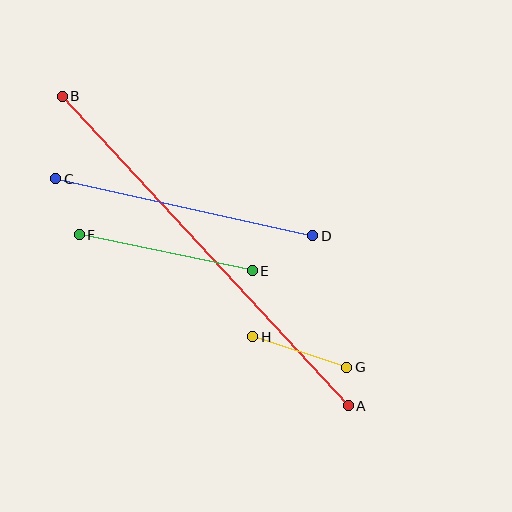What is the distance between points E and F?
The distance is approximately 177 pixels.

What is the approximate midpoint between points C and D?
The midpoint is at approximately (184, 207) pixels.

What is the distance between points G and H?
The distance is approximately 99 pixels.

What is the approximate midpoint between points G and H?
The midpoint is at approximately (300, 352) pixels.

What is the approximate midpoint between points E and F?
The midpoint is at approximately (166, 253) pixels.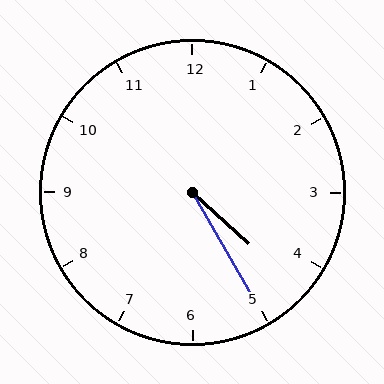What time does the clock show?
4:25.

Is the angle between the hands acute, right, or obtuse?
It is acute.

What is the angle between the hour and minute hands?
Approximately 18 degrees.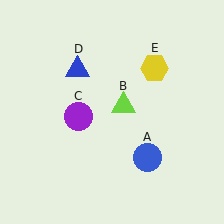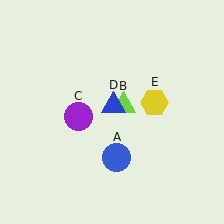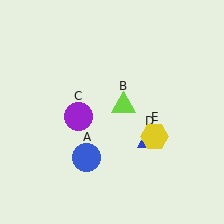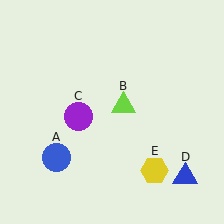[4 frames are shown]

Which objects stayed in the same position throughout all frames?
Lime triangle (object B) and purple circle (object C) remained stationary.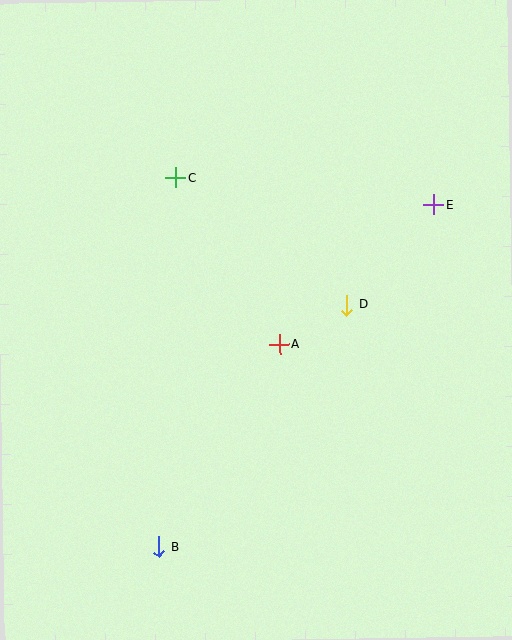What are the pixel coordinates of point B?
Point B is at (159, 547).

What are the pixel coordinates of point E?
Point E is at (434, 205).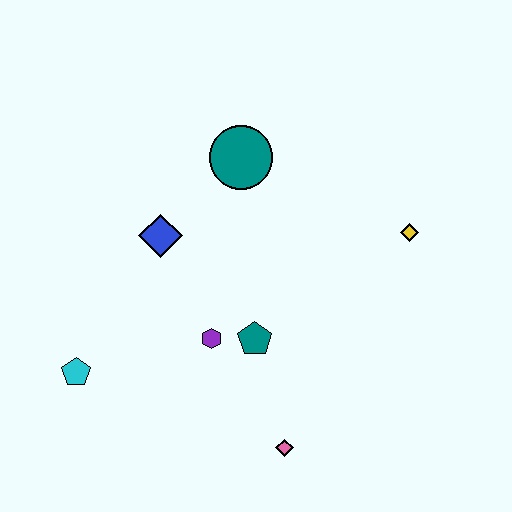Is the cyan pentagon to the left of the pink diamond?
Yes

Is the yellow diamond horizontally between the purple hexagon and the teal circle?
No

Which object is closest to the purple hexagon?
The teal pentagon is closest to the purple hexagon.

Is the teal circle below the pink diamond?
No